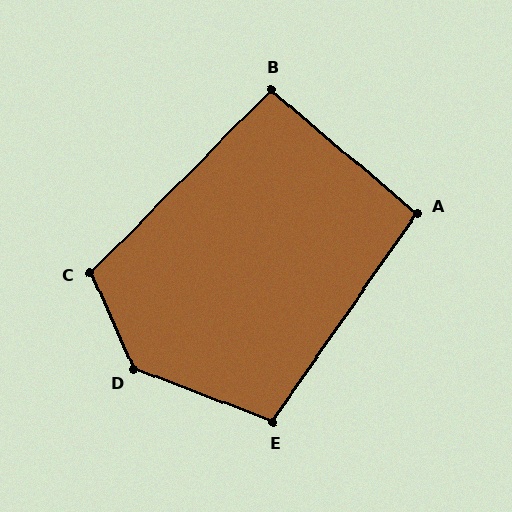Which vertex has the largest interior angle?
D, at approximately 135 degrees.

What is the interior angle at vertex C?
Approximately 111 degrees (obtuse).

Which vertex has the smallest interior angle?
B, at approximately 95 degrees.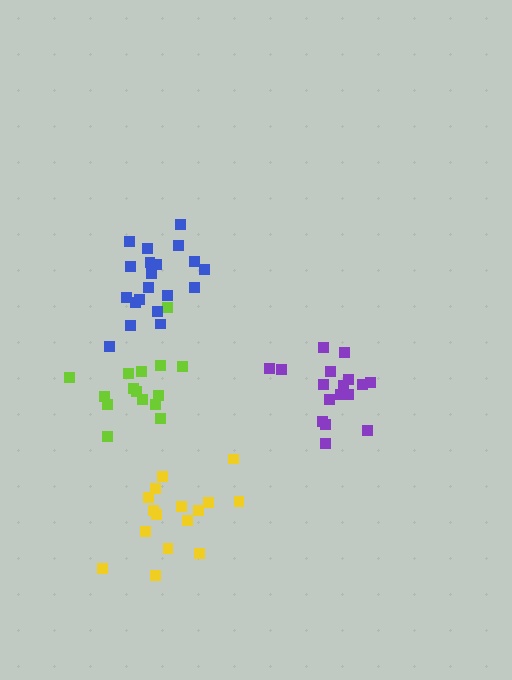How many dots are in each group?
Group 1: 16 dots, Group 2: 15 dots, Group 3: 17 dots, Group 4: 20 dots (68 total).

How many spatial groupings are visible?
There are 4 spatial groupings.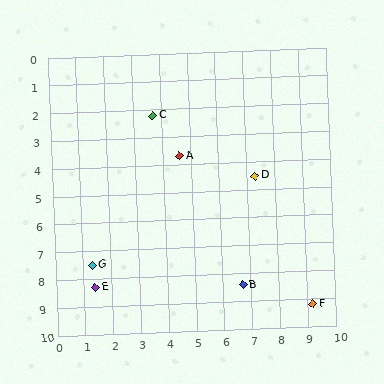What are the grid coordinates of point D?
Point D is at approximately (7.3, 4.5).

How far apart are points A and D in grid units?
Points A and D are about 2.8 grid units apart.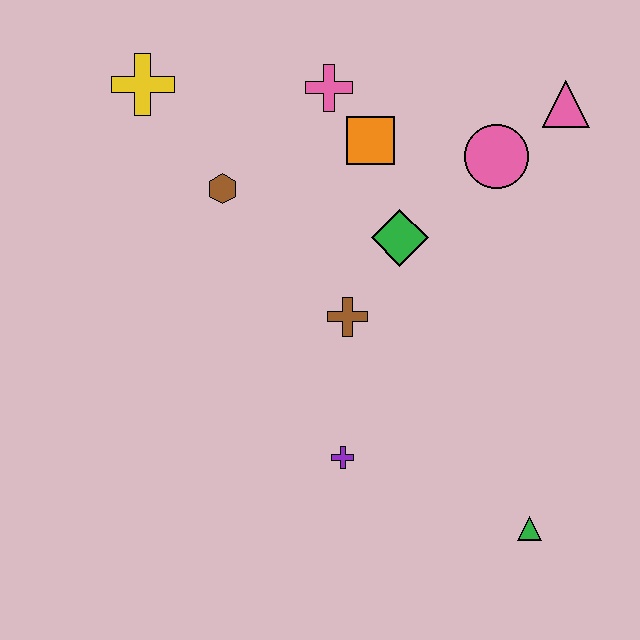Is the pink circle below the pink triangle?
Yes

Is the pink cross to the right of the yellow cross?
Yes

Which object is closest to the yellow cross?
The brown hexagon is closest to the yellow cross.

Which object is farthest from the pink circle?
The green triangle is farthest from the pink circle.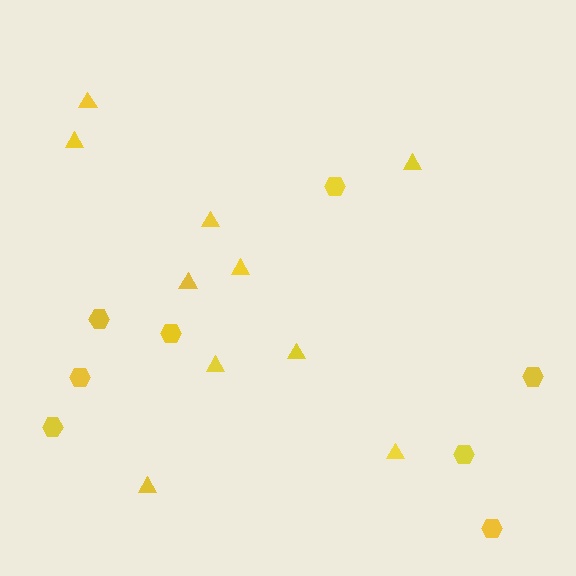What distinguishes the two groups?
There are 2 groups: one group of hexagons (8) and one group of triangles (10).